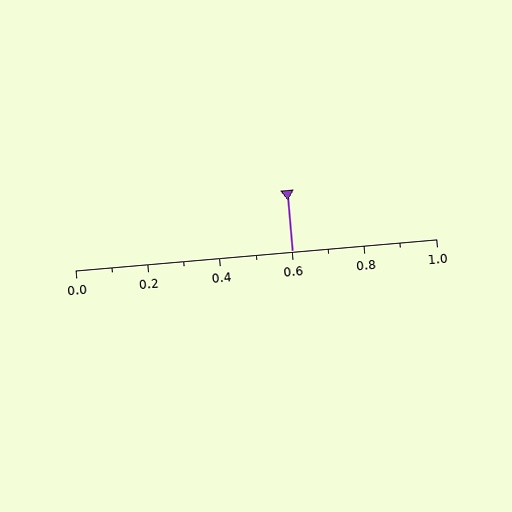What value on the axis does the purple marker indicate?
The marker indicates approximately 0.6.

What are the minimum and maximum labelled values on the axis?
The axis runs from 0.0 to 1.0.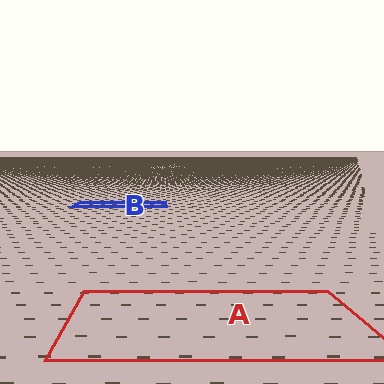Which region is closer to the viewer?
Region A is closer. The texture elements there are larger and more spread out.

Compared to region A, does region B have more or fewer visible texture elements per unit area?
Region B has more texture elements per unit area — they are packed more densely because it is farther away.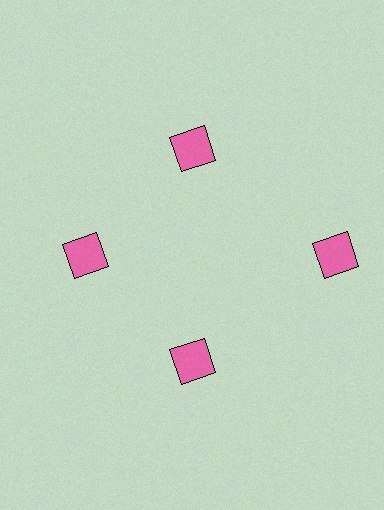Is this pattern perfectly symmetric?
No. The 4 pink squares are arranged in a ring, but one element near the 3 o'clock position is pushed outward from the center, breaking the 4-fold rotational symmetry.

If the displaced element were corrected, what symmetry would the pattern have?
It would have 4-fold rotational symmetry — the pattern would map onto itself every 90 degrees.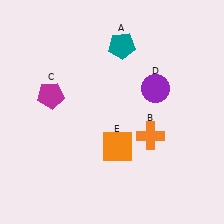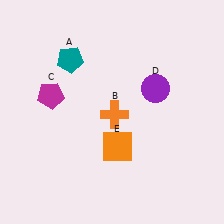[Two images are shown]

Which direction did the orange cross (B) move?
The orange cross (B) moved left.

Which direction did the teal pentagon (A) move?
The teal pentagon (A) moved left.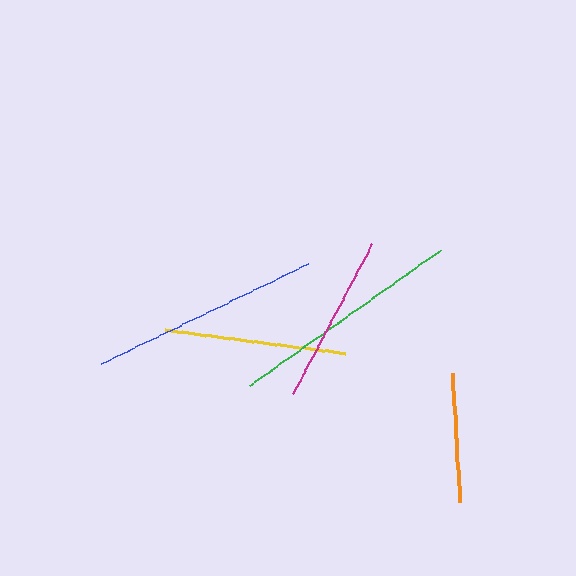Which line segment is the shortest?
The orange line is the shortest at approximately 129 pixels.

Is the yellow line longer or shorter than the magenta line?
The yellow line is longer than the magenta line.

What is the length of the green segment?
The green segment is approximately 233 pixels long.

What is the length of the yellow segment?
The yellow segment is approximately 182 pixels long.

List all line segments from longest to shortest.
From longest to shortest: green, blue, yellow, magenta, orange.